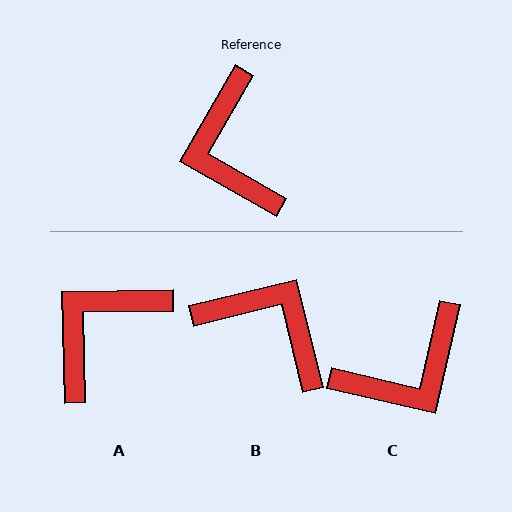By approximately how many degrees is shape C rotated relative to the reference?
Approximately 107 degrees counter-clockwise.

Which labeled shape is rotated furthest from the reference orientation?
B, about 136 degrees away.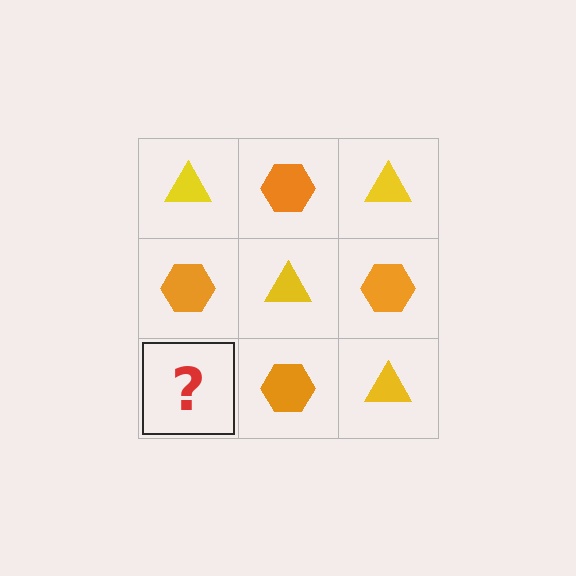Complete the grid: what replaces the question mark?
The question mark should be replaced with a yellow triangle.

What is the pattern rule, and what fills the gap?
The rule is that it alternates yellow triangle and orange hexagon in a checkerboard pattern. The gap should be filled with a yellow triangle.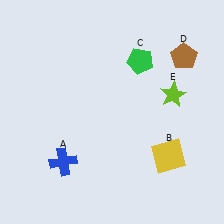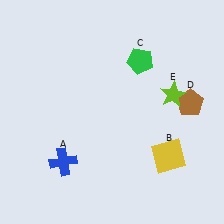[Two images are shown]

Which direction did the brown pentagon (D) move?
The brown pentagon (D) moved down.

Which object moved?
The brown pentagon (D) moved down.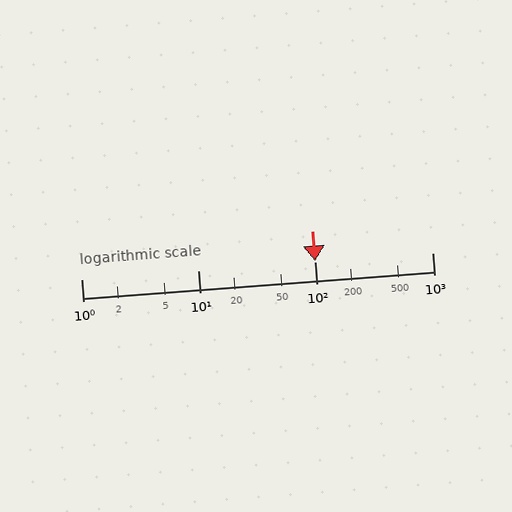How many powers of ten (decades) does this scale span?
The scale spans 3 decades, from 1 to 1000.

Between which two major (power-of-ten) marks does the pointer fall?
The pointer is between 100 and 1000.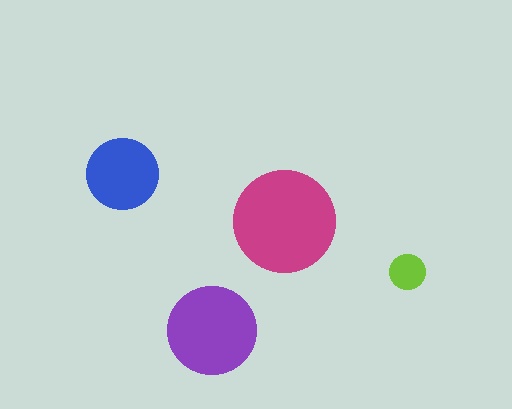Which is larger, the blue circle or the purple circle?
The purple one.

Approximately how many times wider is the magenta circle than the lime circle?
About 3 times wider.